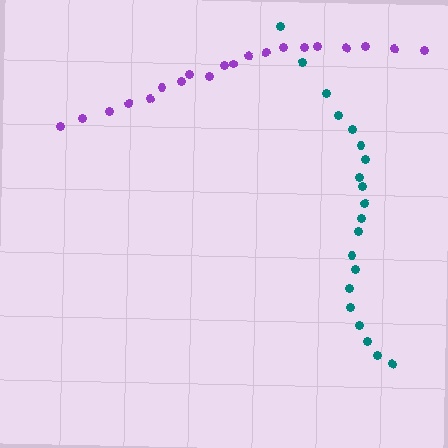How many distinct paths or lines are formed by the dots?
There are 2 distinct paths.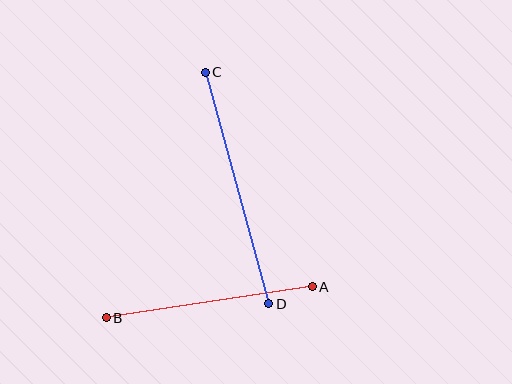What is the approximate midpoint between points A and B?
The midpoint is at approximately (209, 302) pixels.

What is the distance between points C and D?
The distance is approximately 240 pixels.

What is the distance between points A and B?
The distance is approximately 208 pixels.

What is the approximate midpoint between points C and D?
The midpoint is at approximately (237, 188) pixels.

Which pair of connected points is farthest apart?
Points C and D are farthest apart.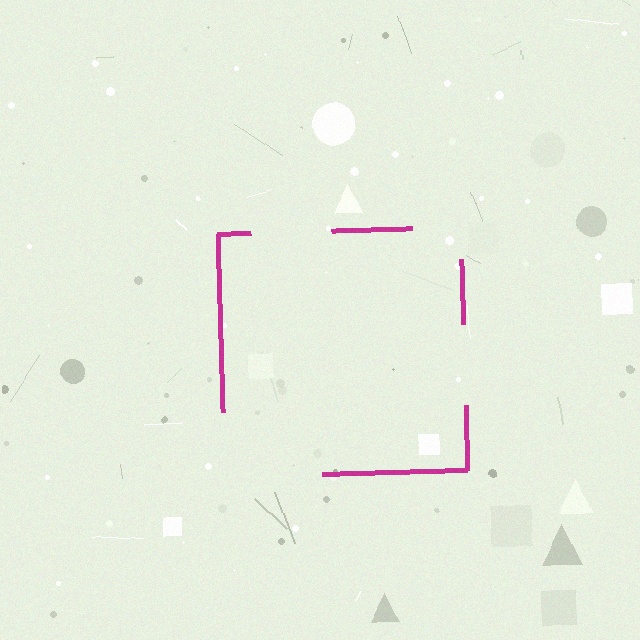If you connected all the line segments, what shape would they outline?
They would outline a square.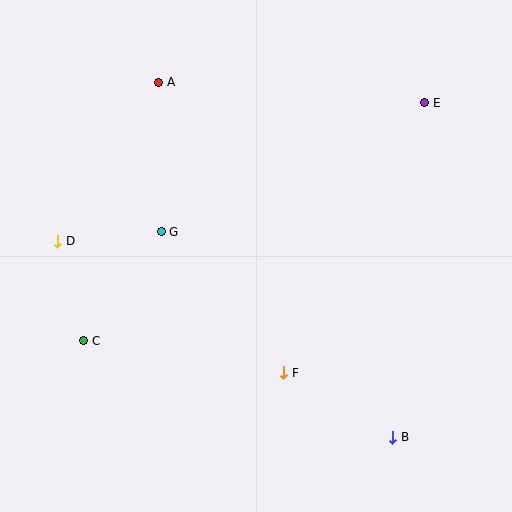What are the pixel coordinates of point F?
Point F is at (284, 373).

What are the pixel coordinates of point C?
Point C is at (84, 341).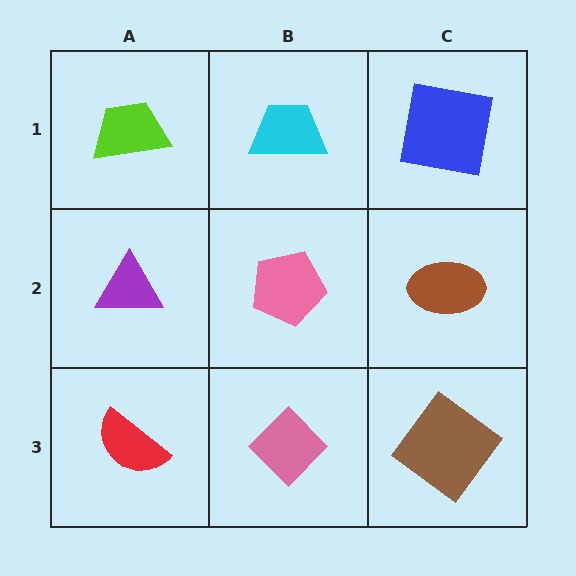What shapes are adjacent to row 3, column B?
A pink pentagon (row 2, column B), a red semicircle (row 3, column A), a brown diamond (row 3, column C).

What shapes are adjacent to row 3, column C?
A brown ellipse (row 2, column C), a pink diamond (row 3, column B).